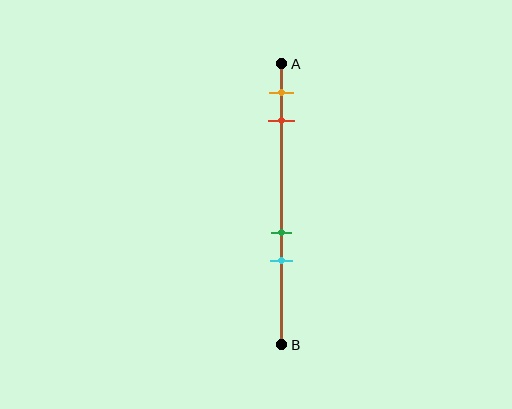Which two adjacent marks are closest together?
The green and cyan marks are the closest adjacent pair.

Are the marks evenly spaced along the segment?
No, the marks are not evenly spaced.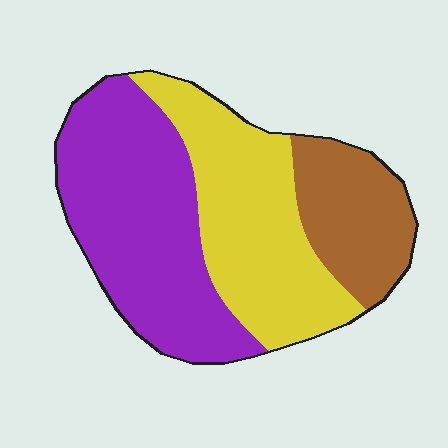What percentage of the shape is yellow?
Yellow takes up about three eighths (3/8) of the shape.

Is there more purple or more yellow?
Purple.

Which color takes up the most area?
Purple, at roughly 45%.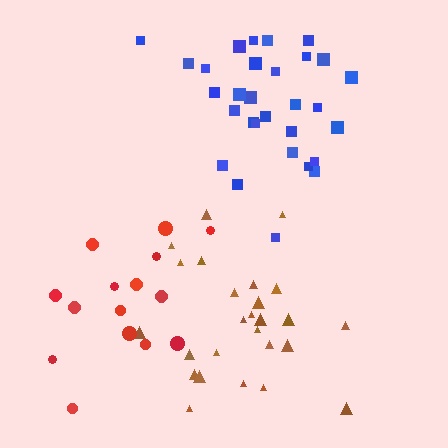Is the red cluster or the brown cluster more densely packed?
Brown.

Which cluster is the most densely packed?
Blue.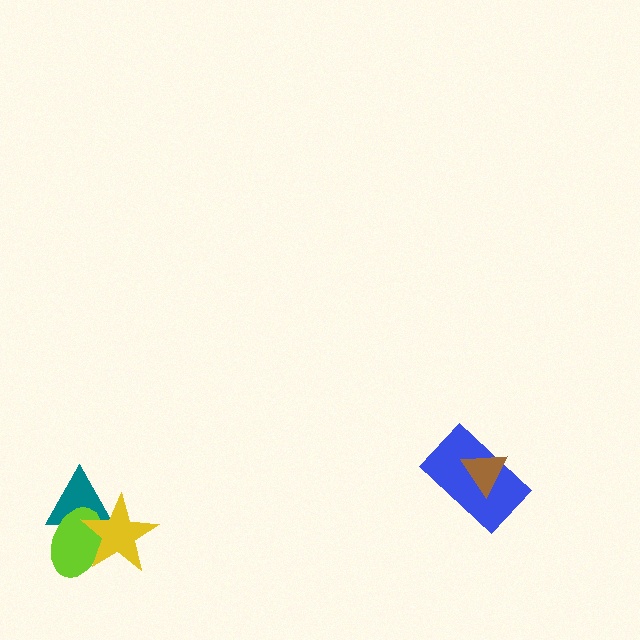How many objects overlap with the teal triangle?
2 objects overlap with the teal triangle.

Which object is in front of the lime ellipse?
The yellow star is in front of the lime ellipse.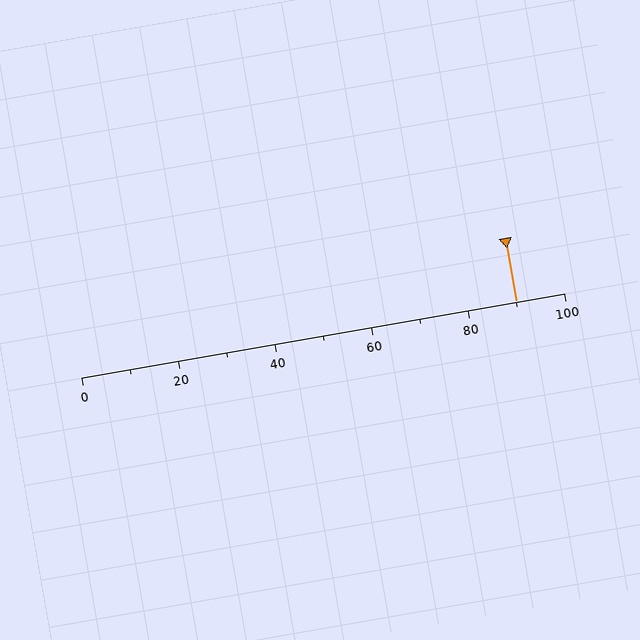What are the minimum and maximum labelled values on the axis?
The axis runs from 0 to 100.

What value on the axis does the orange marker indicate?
The marker indicates approximately 90.